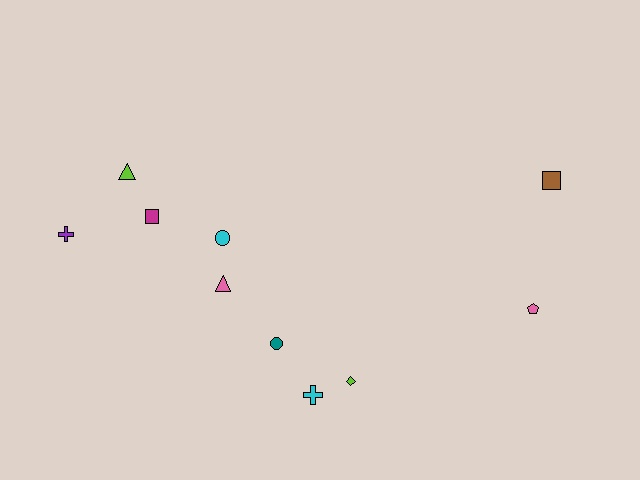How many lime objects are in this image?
There are 2 lime objects.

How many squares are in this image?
There are 2 squares.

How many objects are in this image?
There are 10 objects.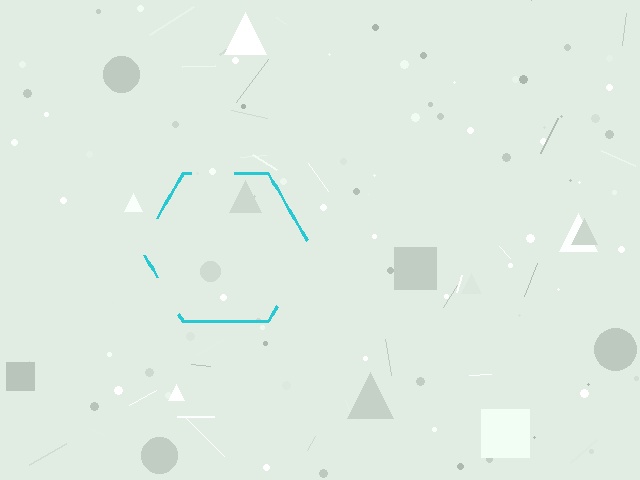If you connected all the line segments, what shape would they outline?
They would outline a hexagon.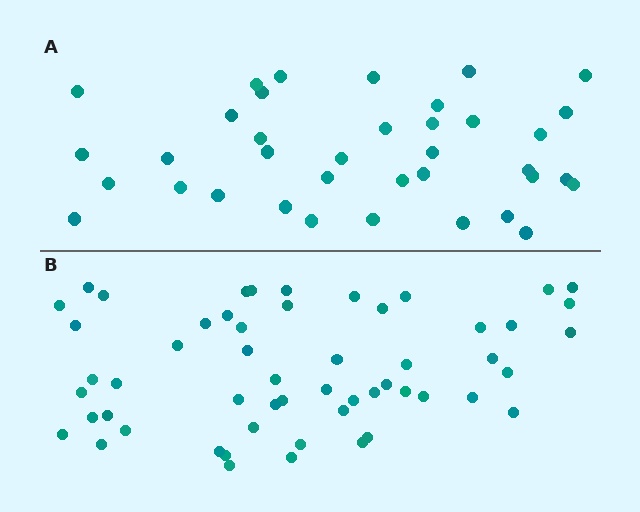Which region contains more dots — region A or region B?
Region B (the bottom region) has more dots.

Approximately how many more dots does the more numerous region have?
Region B has approximately 20 more dots than region A.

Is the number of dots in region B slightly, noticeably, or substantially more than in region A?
Region B has substantially more. The ratio is roughly 1.5 to 1.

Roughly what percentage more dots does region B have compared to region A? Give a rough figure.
About 50% more.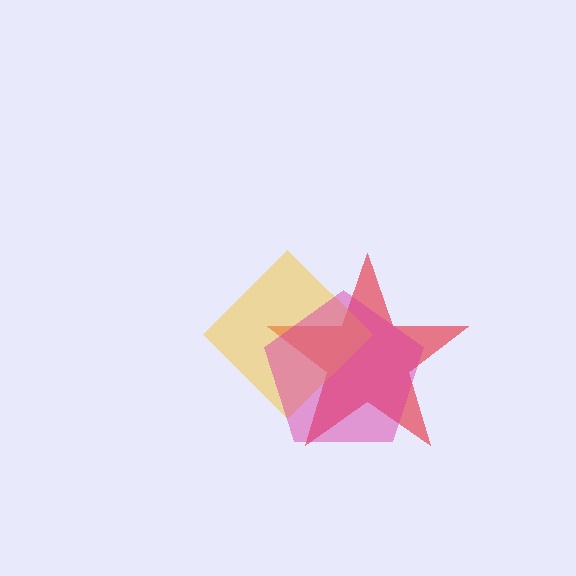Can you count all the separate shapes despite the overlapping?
Yes, there are 3 separate shapes.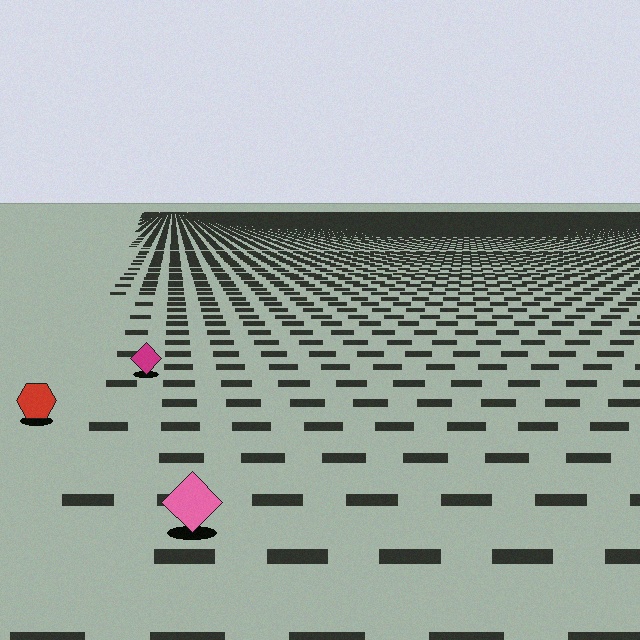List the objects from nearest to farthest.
From nearest to farthest: the pink diamond, the red hexagon, the magenta diamond.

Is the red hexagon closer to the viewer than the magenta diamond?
Yes. The red hexagon is closer — you can tell from the texture gradient: the ground texture is coarser near it.